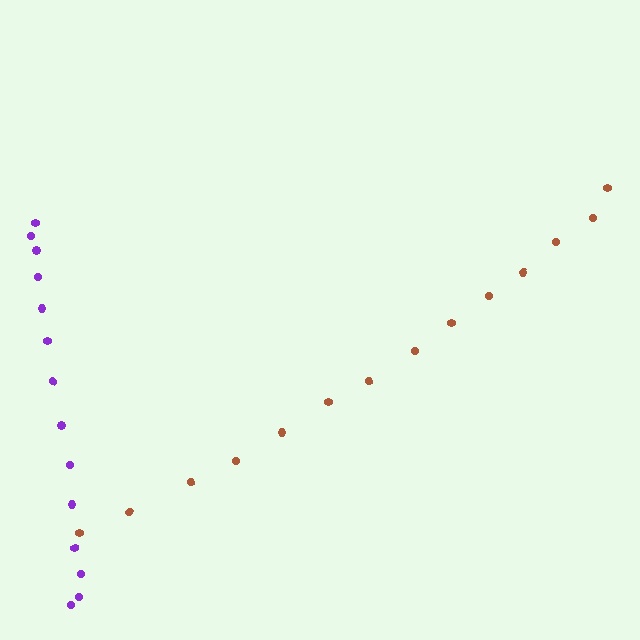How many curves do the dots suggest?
There are 2 distinct paths.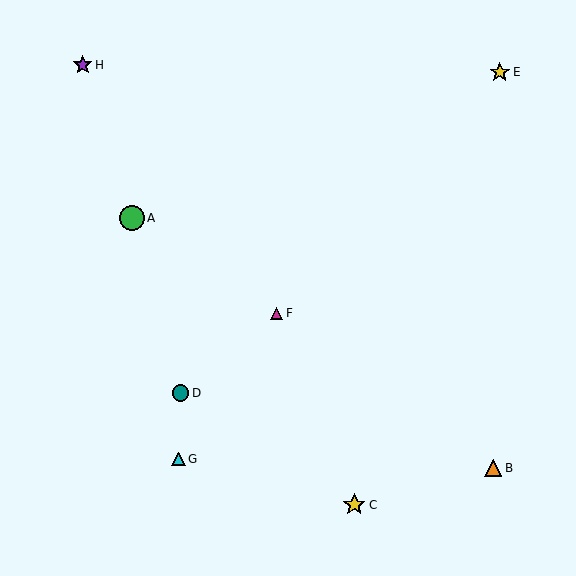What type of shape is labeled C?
Shape C is a yellow star.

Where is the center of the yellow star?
The center of the yellow star is at (500, 72).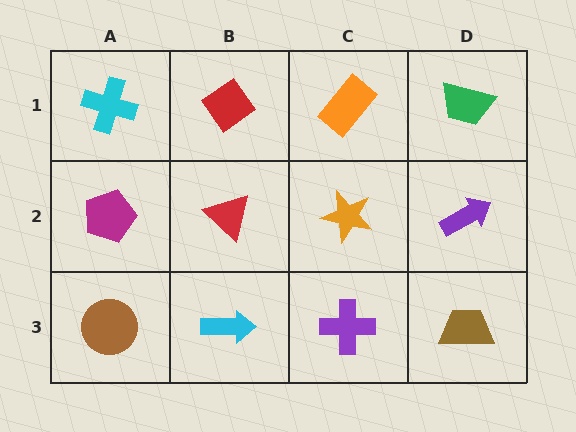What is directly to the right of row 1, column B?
An orange rectangle.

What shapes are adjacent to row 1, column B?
A red triangle (row 2, column B), a cyan cross (row 1, column A), an orange rectangle (row 1, column C).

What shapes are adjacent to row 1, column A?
A magenta pentagon (row 2, column A), a red diamond (row 1, column B).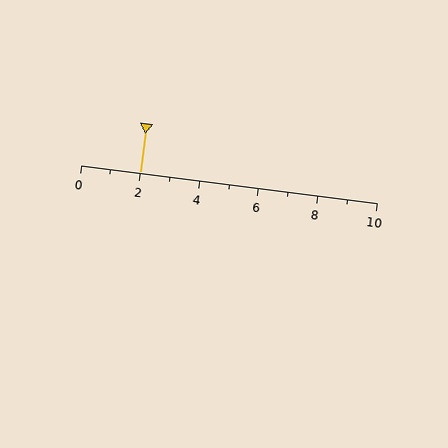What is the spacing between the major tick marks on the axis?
The major ticks are spaced 2 apart.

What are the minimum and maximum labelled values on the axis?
The axis runs from 0 to 10.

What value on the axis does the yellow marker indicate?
The marker indicates approximately 2.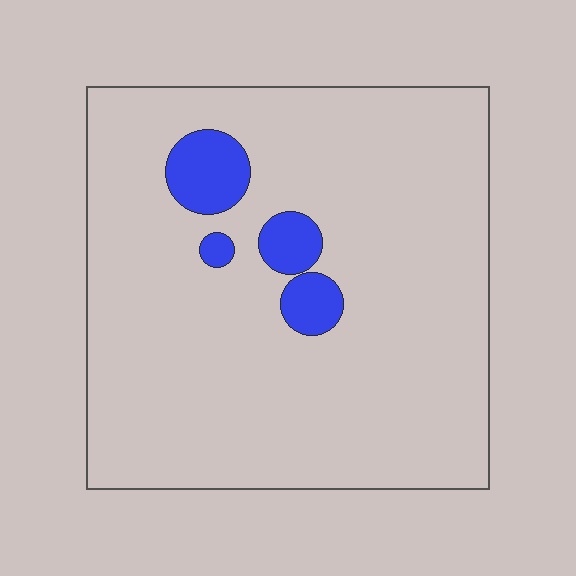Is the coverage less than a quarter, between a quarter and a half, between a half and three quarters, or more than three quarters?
Less than a quarter.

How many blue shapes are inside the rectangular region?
4.